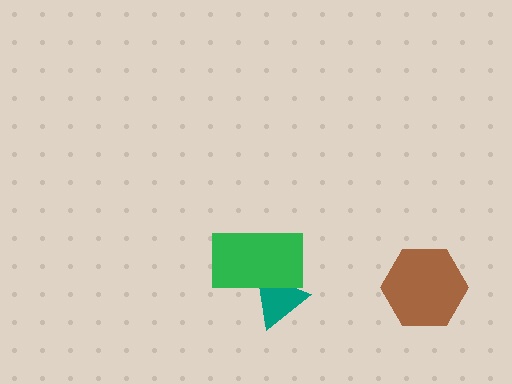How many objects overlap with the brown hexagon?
0 objects overlap with the brown hexagon.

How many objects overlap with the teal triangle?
1 object overlaps with the teal triangle.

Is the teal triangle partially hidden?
Yes, it is partially covered by another shape.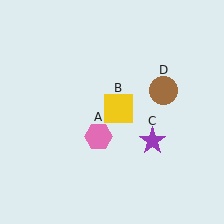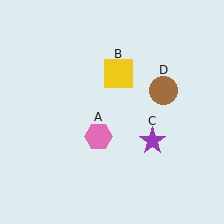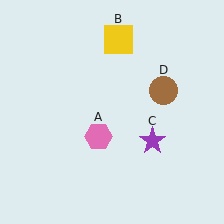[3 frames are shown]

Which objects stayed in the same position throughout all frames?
Pink hexagon (object A) and purple star (object C) and brown circle (object D) remained stationary.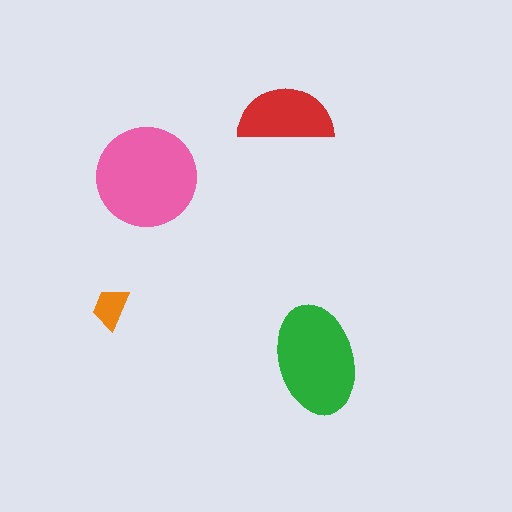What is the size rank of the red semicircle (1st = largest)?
3rd.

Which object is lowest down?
The green ellipse is bottommost.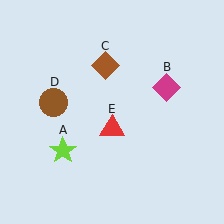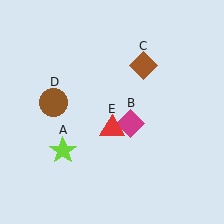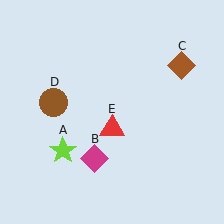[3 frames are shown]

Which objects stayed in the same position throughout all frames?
Lime star (object A) and brown circle (object D) and red triangle (object E) remained stationary.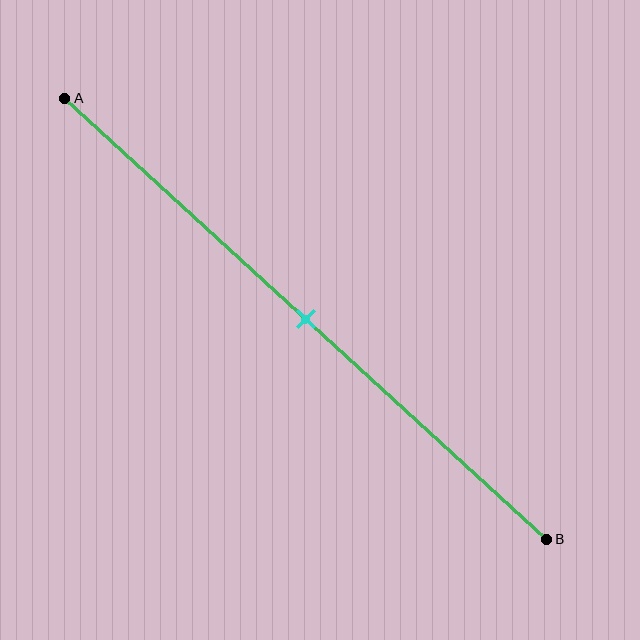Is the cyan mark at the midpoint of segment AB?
Yes, the mark is approximately at the midpoint.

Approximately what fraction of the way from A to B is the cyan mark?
The cyan mark is approximately 50% of the way from A to B.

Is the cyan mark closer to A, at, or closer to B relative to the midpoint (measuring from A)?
The cyan mark is approximately at the midpoint of segment AB.